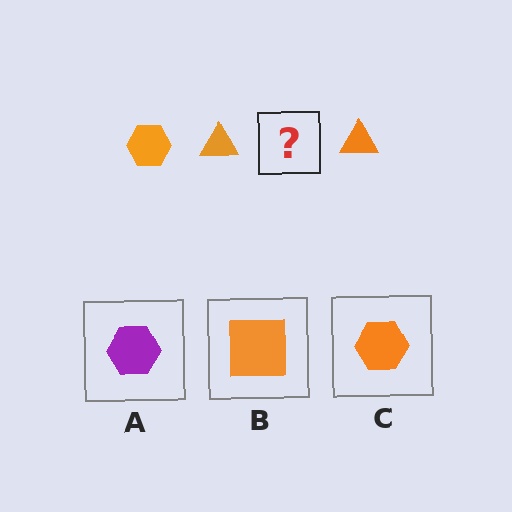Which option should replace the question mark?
Option C.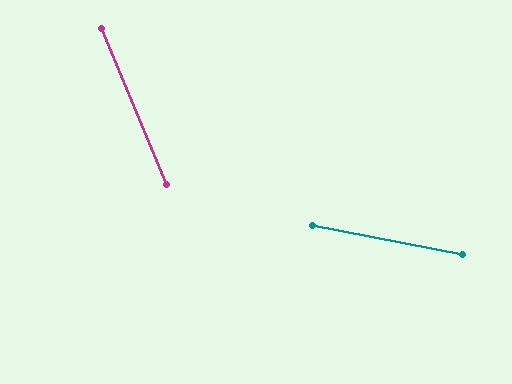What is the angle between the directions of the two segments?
Approximately 57 degrees.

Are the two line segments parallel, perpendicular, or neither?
Neither parallel nor perpendicular — they differ by about 57°.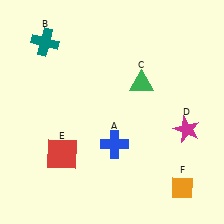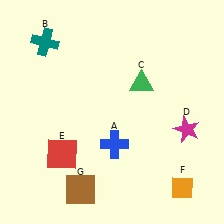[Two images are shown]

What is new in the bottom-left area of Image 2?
A brown square (G) was added in the bottom-left area of Image 2.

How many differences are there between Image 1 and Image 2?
There is 1 difference between the two images.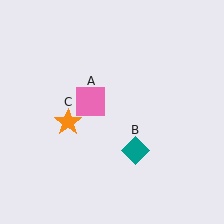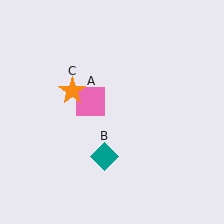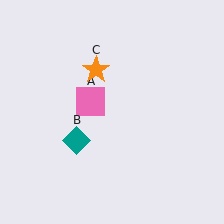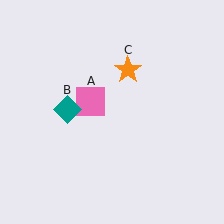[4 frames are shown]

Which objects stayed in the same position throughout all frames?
Pink square (object A) remained stationary.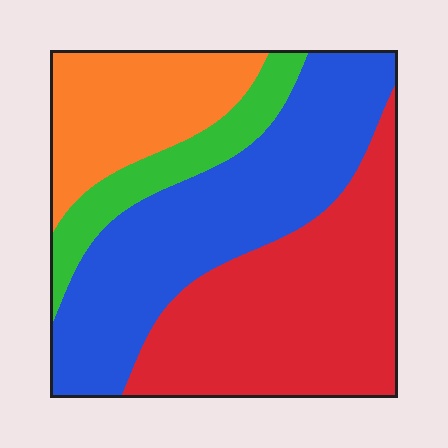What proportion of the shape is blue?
Blue takes up about three eighths (3/8) of the shape.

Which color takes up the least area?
Green, at roughly 10%.